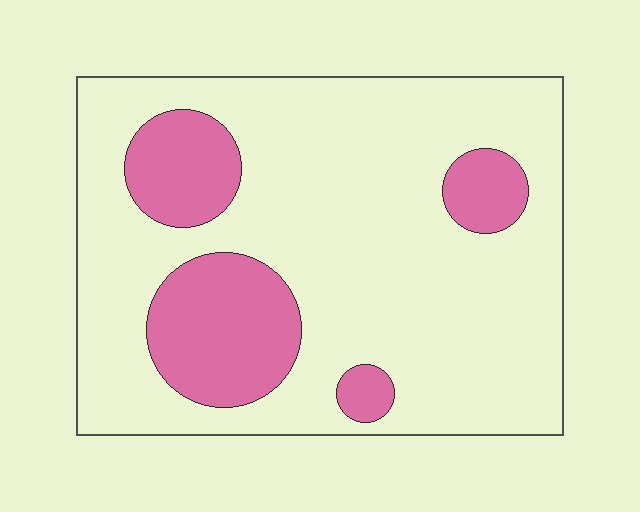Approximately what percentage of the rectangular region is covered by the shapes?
Approximately 20%.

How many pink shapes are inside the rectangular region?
4.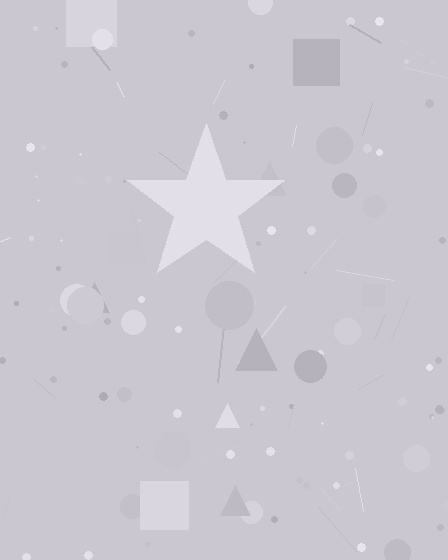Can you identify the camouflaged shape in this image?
The camouflaged shape is a star.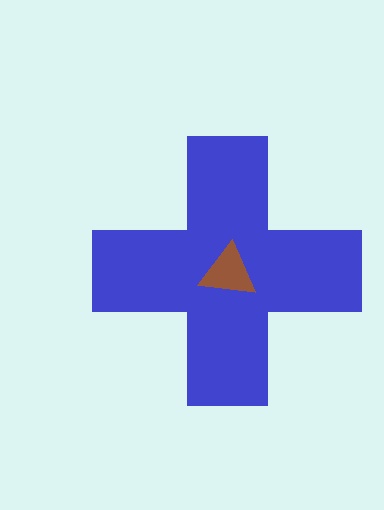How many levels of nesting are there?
2.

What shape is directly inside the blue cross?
The brown triangle.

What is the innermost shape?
The brown triangle.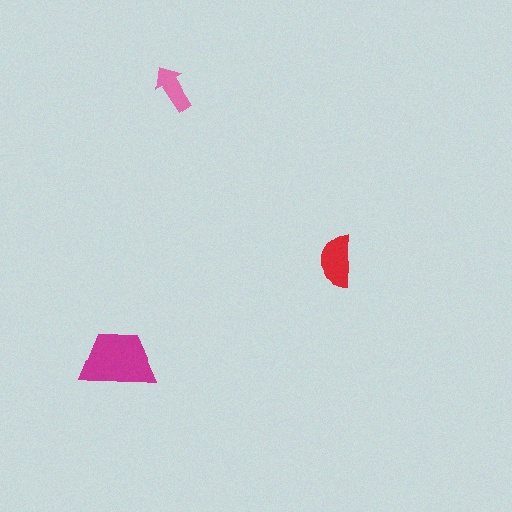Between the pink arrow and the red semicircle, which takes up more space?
The red semicircle.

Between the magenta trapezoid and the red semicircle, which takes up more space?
The magenta trapezoid.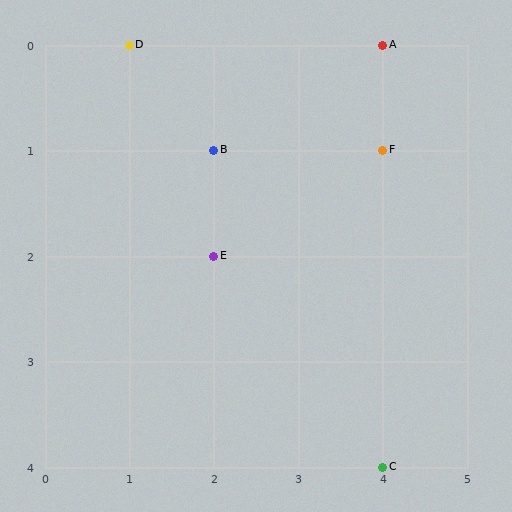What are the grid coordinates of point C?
Point C is at grid coordinates (4, 4).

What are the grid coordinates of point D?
Point D is at grid coordinates (1, 0).